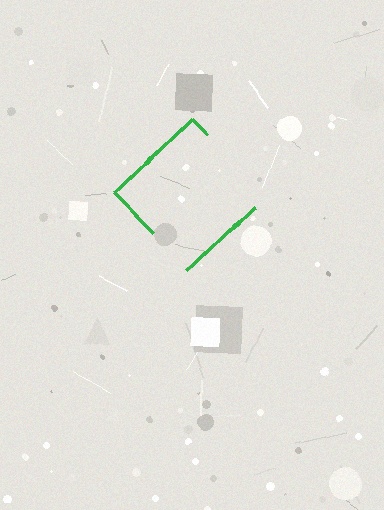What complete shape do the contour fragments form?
The contour fragments form a diamond.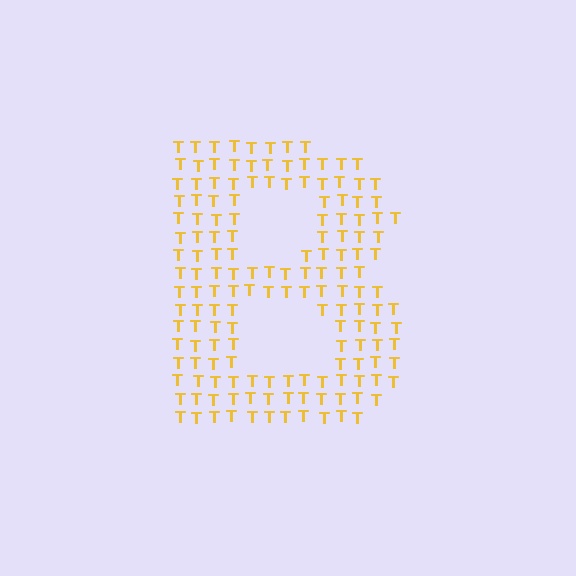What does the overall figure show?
The overall figure shows the letter B.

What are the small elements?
The small elements are letter T's.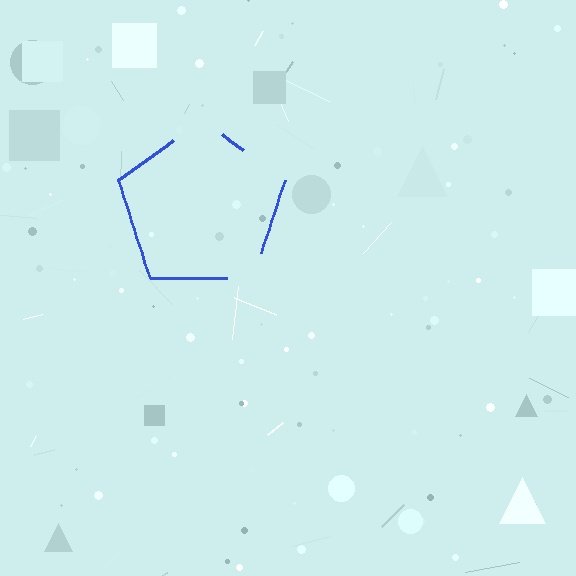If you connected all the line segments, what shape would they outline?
They would outline a pentagon.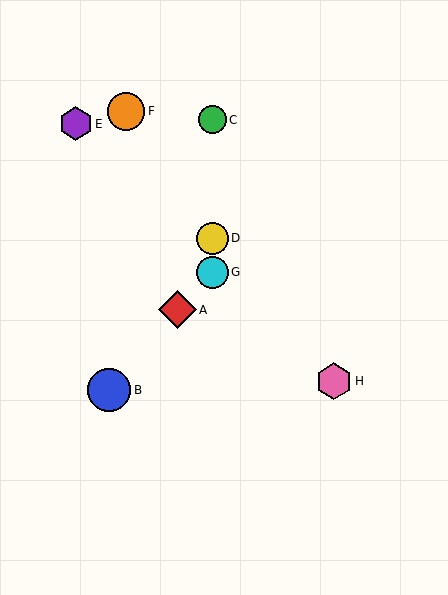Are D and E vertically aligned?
No, D is at x≈212 and E is at x≈76.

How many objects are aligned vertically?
3 objects (C, D, G) are aligned vertically.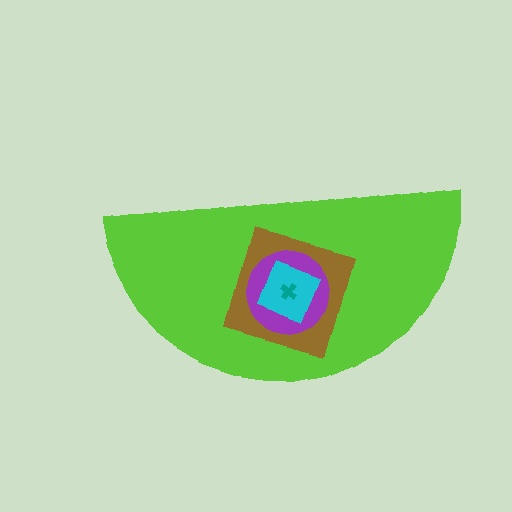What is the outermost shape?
The lime semicircle.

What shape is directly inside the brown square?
The purple circle.